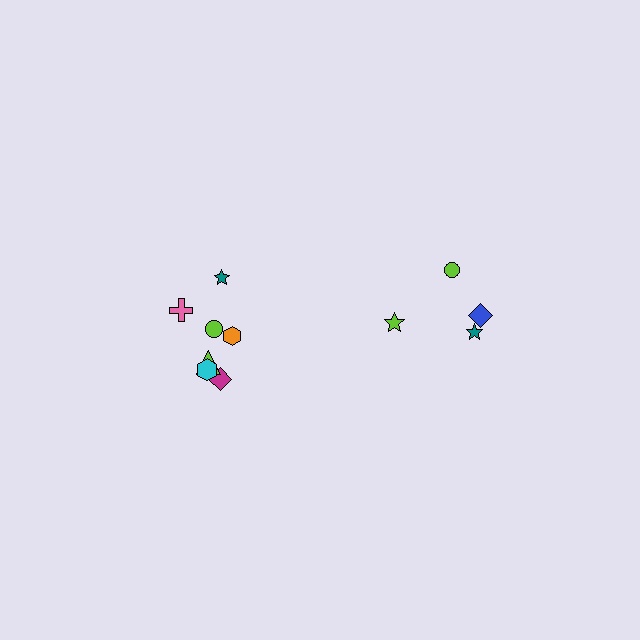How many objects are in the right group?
There are 4 objects.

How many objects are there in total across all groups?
There are 11 objects.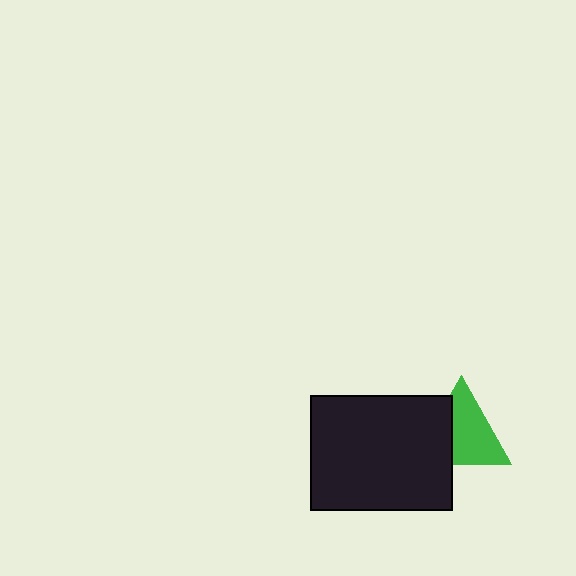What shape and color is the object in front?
The object in front is a black rectangle.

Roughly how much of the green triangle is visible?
About half of it is visible (roughly 64%).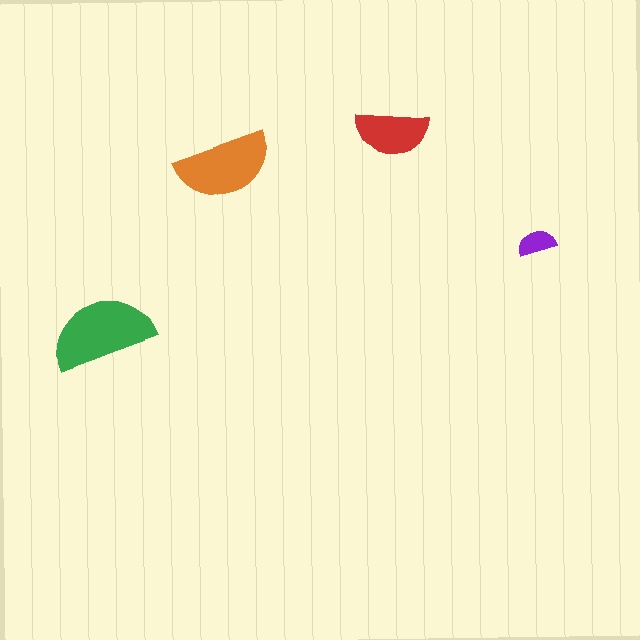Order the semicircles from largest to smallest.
the green one, the orange one, the red one, the purple one.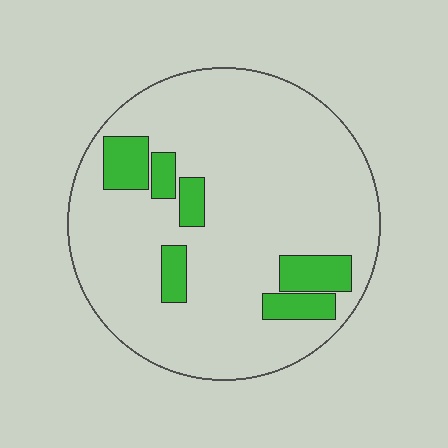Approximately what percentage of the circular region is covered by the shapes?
Approximately 15%.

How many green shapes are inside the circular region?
6.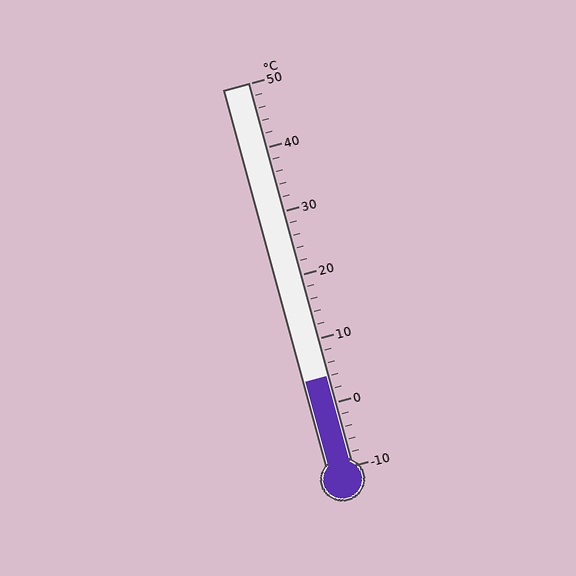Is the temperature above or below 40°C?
The temperature is below 40°C.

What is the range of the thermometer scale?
The thermometer scale ranges from -10°C to 50°C.